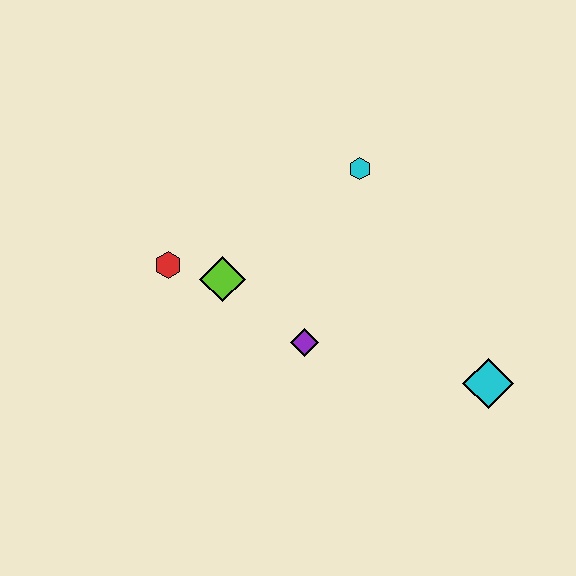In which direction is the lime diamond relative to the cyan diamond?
The lime diamond is to the left of the cyan diamond.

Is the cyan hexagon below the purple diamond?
No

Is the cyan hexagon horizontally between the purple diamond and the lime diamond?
No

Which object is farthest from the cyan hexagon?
The cyan diamond is farthest from the cyan hexagon.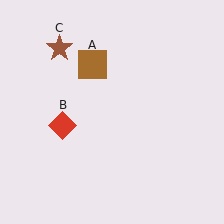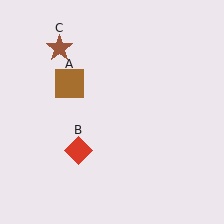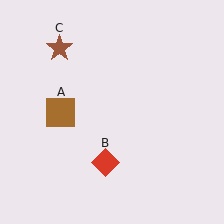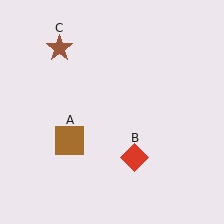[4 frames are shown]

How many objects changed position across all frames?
2 objects changed position: brown square (object A), red diamond (object B).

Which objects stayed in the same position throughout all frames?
Brown star (object C) remained stationary.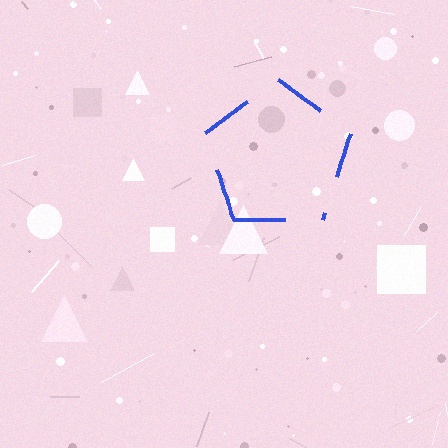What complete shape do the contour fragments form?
The contour fragments form a pentagon.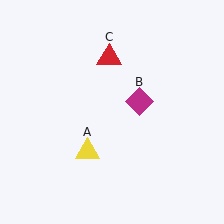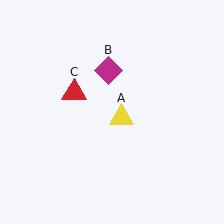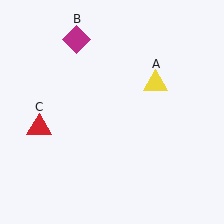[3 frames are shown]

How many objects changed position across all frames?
3 objects changed position: yellow triangle (object A), magenta diamond (object B), red triangle (object C).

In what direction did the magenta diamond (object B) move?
The magenta diamond (object B) moved up and to the left.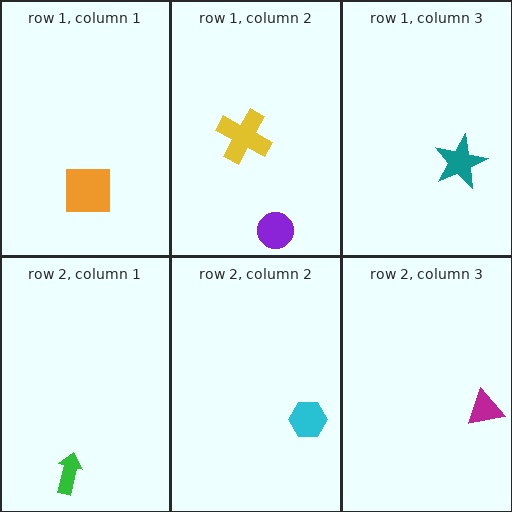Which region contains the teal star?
The row 1, column 3 region.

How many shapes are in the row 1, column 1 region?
1.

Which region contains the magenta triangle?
The row 2, column 3 region.